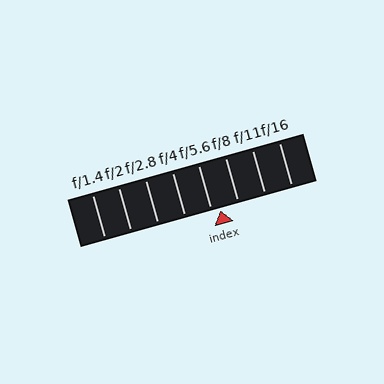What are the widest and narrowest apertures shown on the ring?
The widest aperture shown is f/1.4 and the narrowest is f/16.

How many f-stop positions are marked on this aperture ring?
There are 8 f-stop positions marked.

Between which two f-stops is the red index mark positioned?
The index mark is between f/5.6 and f/8.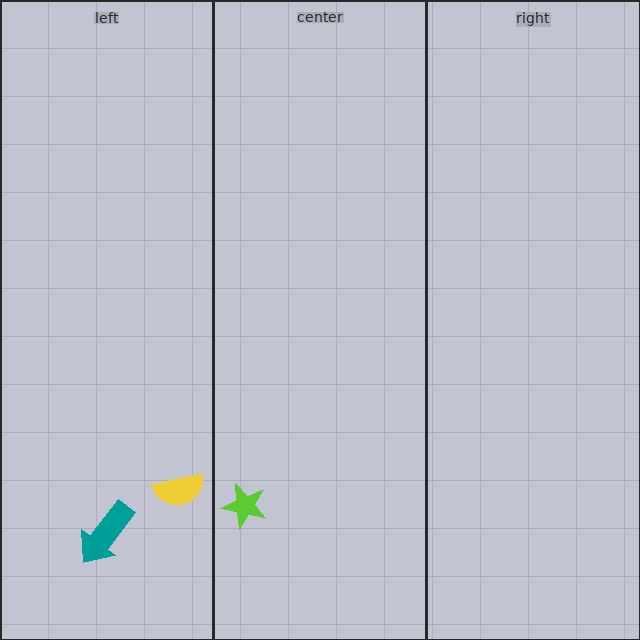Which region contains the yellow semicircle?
The left region.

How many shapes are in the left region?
2.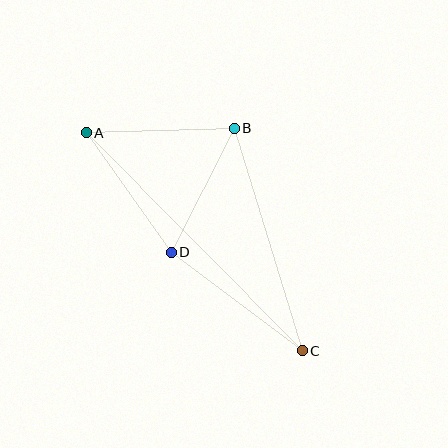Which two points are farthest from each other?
Points A and C are farthest from each other.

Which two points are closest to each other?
Points B and D are closest to each other.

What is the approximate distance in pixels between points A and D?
The distance between A and D is approximately 147 pixels.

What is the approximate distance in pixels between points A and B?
The distance between A and B is approximately 148 pixels.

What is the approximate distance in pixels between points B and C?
The distance between B and C is approximately 233 pixels.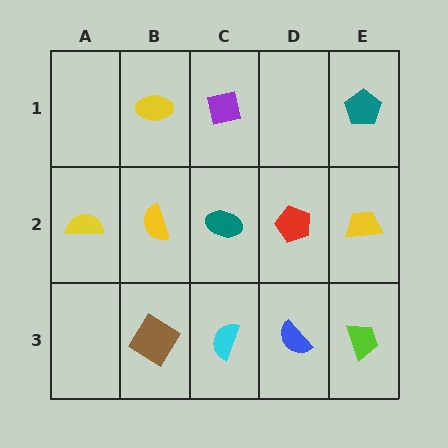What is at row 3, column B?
A brown diamond.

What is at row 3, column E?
A lime trapezoid.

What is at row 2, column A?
A yellow semicircle.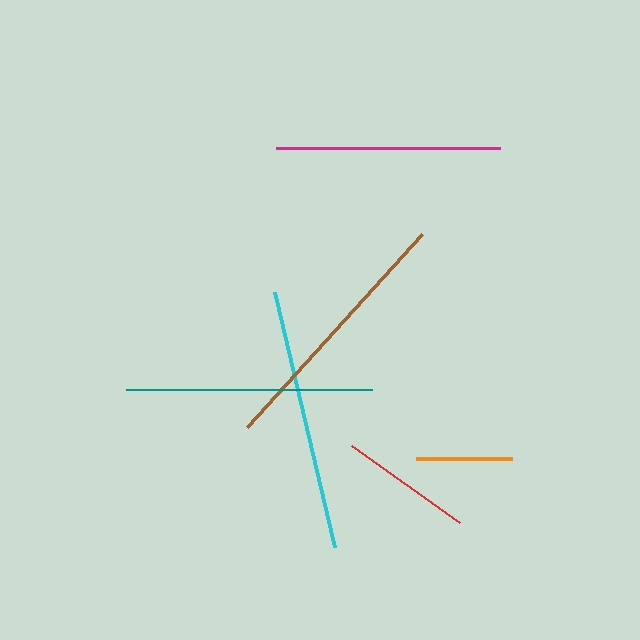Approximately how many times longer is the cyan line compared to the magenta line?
The cyan line is approximately 1.2 times the length of the magenta line.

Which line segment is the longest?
The cyan line is the longest at approximately 262 pixels.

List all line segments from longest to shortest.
From longest to shortest: cyan, brown, teal, magenta, red, orange.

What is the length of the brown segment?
The brown segment is approximately 260 pixels long.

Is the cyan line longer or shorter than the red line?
The cyan line is longer than the red line.